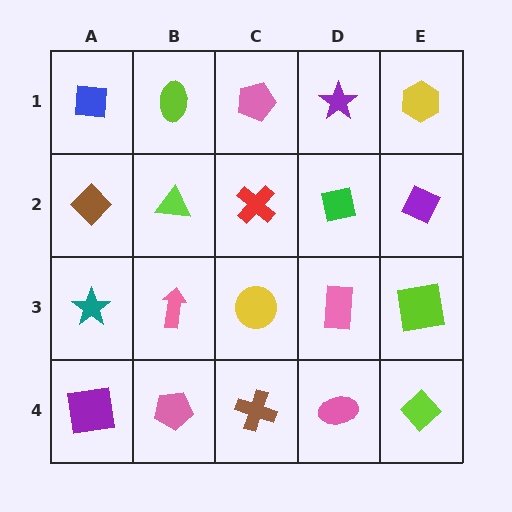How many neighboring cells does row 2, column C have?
4.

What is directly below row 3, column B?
A pink pentagon.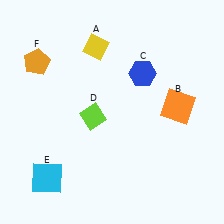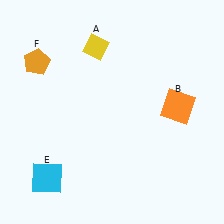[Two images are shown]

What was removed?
The blue hexagon (C), the lime diamond (D) were removed in Image 2.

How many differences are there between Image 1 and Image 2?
There are 2 differences between the two images.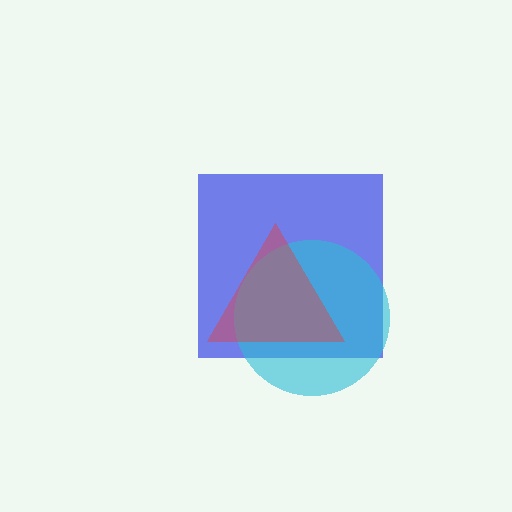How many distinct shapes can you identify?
There are 3 distinct shapes: a blue square, a cyan circle, a red triangle.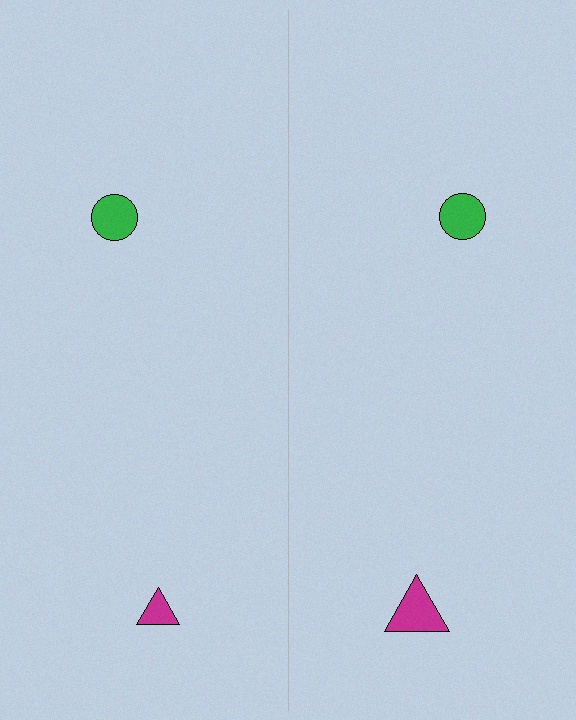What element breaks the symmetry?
The magenta triangle on the right side has a different size than its mirror counterpart.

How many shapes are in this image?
There are 4 shapes in this image.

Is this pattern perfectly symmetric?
No, the pattern is not perfectly symmetric. The magenta triangle on the right side has a different size than its mirror counterpart.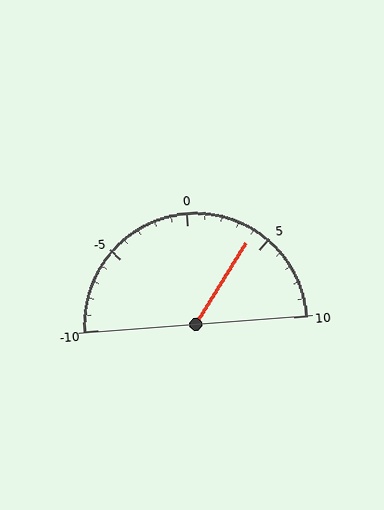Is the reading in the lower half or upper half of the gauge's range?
The reading is in the upper half of the range (-10 to 10).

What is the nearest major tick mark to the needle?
The nearest major tick mark is 5.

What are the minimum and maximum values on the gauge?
The gauge ranges from -10 to 10.